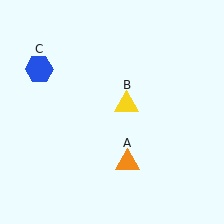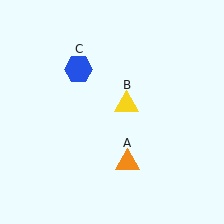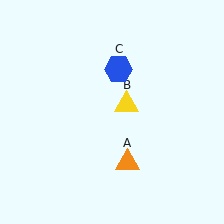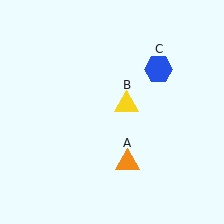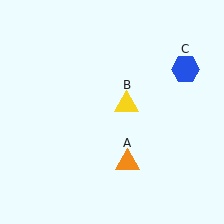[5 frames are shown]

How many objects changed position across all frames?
1 object changed position: blue hexagon (object C).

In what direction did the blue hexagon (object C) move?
The blue hexagon (object C) moved right.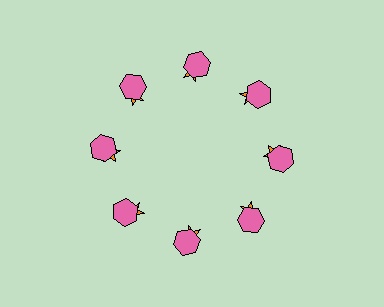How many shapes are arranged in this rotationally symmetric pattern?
There are 16 shapes, arranged in 8 groups of 2.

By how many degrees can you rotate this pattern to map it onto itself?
The pattern maps onto itself every 45 degrees of rotation.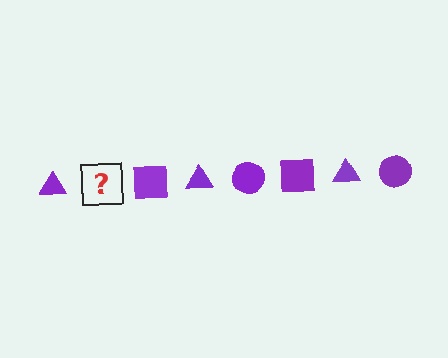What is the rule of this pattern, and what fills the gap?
The rule is that the pattern cycles through triangle, circle, square shapes in purple. The gap should be filled with a purple circle.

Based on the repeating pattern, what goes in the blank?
The blank should be a purple circle.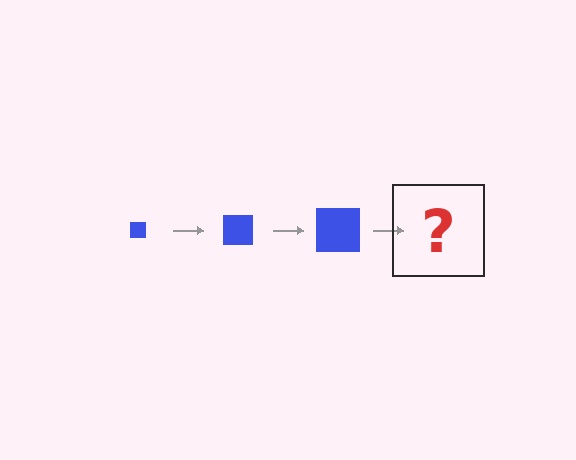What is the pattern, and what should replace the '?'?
The pattern is that the square gets progressively larger each step. The '?' should be a blue square, larger than the previous one.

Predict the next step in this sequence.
The next step is a blue square, larger than the previous one.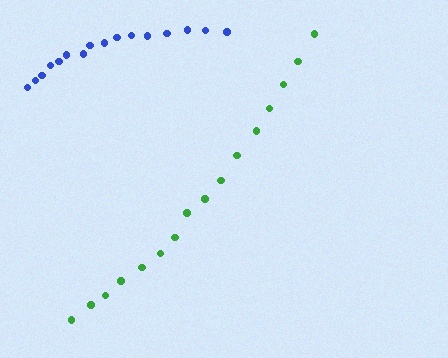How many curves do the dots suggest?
There are 2 distinct paths.